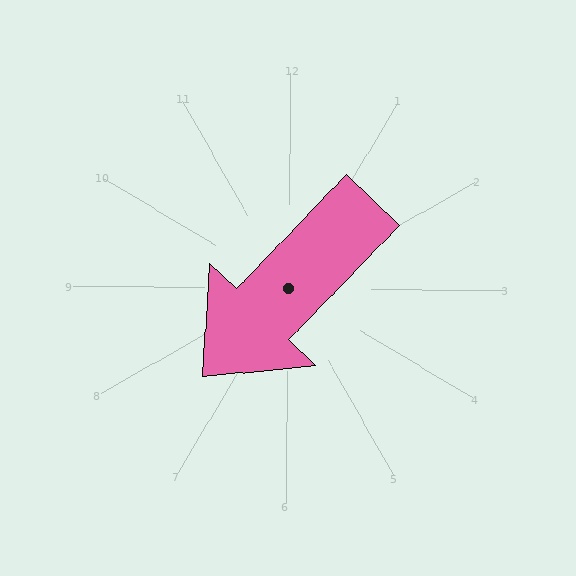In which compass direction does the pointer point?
Southwest.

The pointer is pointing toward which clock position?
Roughly 7 o'clock.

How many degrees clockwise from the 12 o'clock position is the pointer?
Approximately 223 degrees.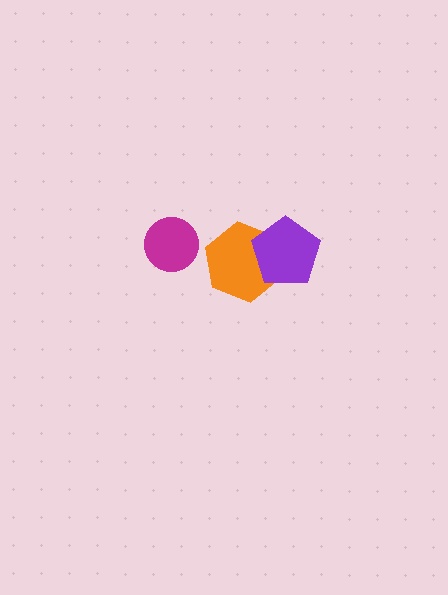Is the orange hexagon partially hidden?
Yes, it is partially covered by another shape.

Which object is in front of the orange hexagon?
The purple pentagon is in front of the orange hexagon.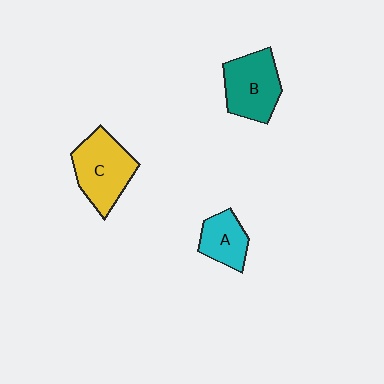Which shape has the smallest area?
Shape A (cyan).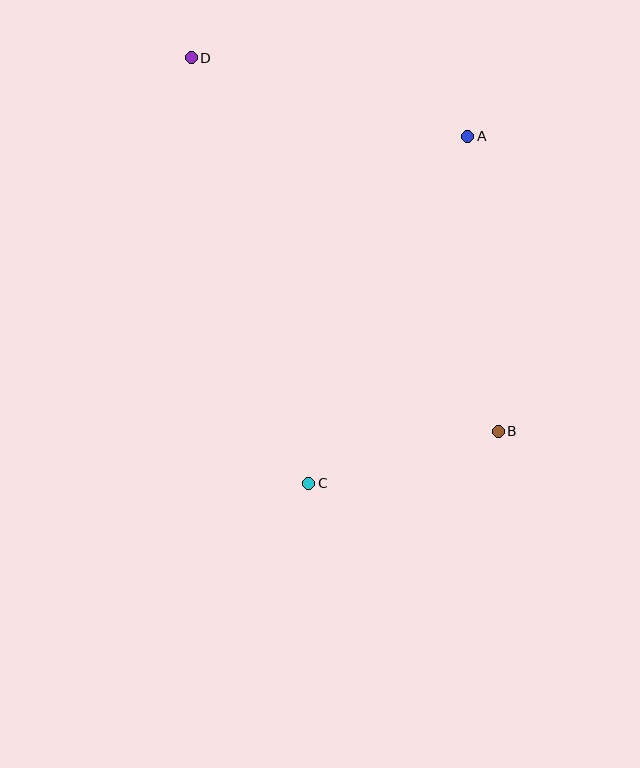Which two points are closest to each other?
Points B and C are closest to each other.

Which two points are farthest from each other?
Points B and D are farthest from each other.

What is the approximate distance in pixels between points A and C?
The distance between A and C is approximately 382 pixels.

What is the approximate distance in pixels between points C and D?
The distance between C and D is approximately 441 pixels.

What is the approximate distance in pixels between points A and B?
The distance between A and B is approximately 296 pixels.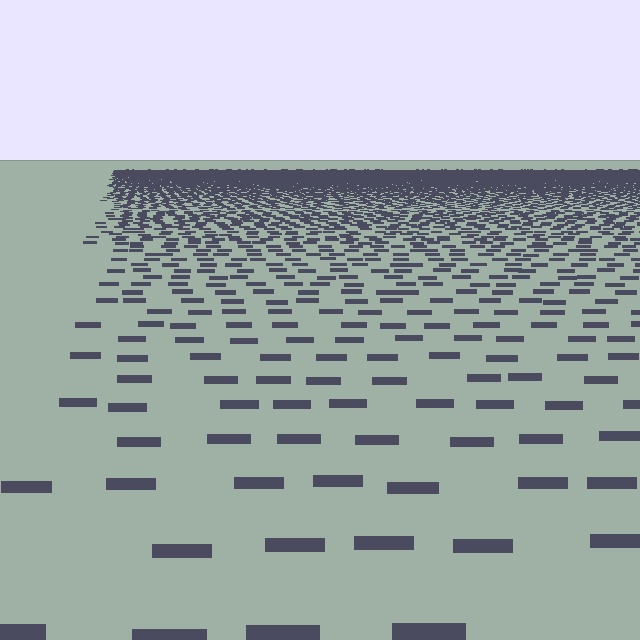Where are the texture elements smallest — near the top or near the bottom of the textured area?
Near the top.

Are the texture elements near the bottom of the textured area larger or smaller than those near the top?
Larger. Near the bottom, elements are closer to the viewer and appear at a bigger on-screen size.